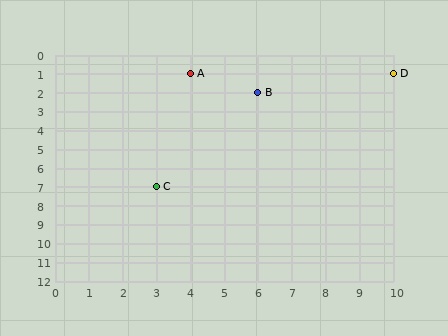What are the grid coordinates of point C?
Point C is at grid coordinates (3, 7).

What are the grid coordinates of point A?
Point A is at grid coordinates (4, 1).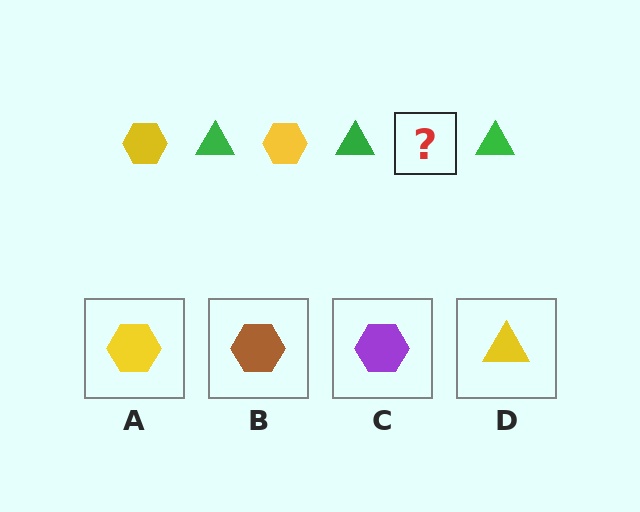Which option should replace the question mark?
Option A.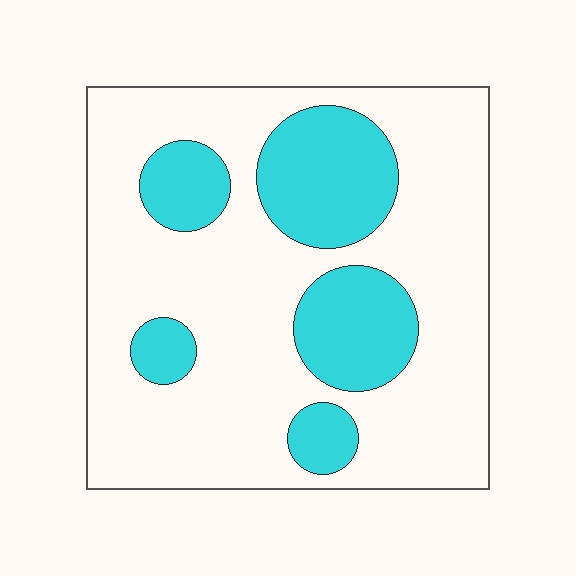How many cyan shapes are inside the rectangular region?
5.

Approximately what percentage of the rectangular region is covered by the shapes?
Approximately 25%.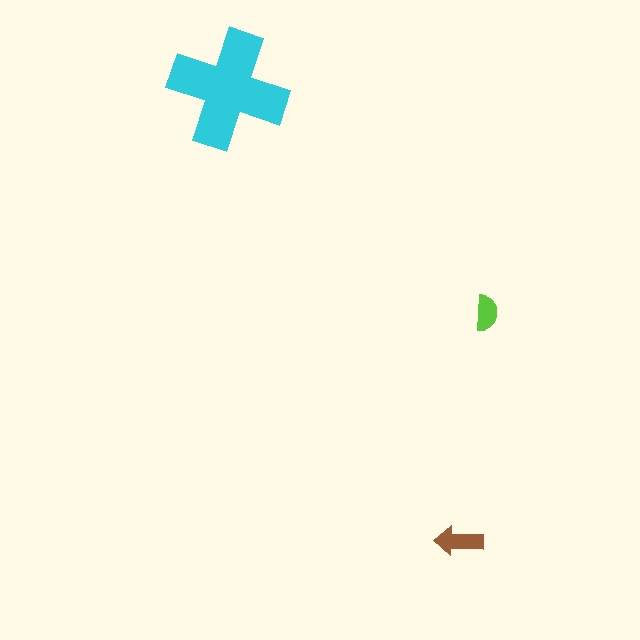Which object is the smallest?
The lime semicircle.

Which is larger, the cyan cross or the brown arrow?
The cyan cross.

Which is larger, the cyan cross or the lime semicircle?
The cyan cross.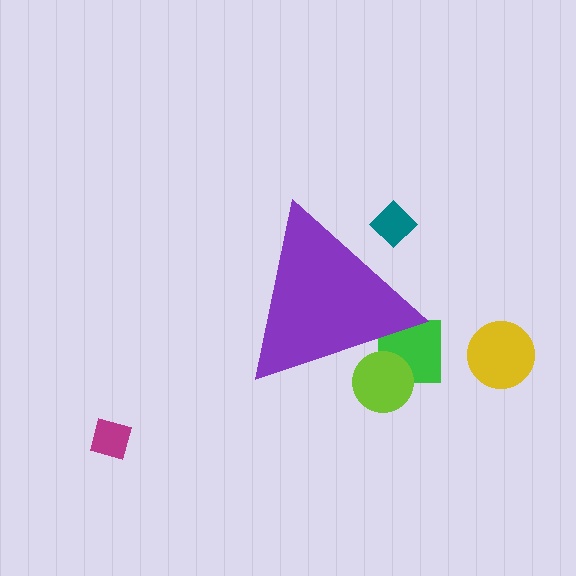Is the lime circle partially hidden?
Yes, the lime circle is partially hidden behind the purple triangle.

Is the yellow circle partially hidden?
No, the yellow circle is fully visible.